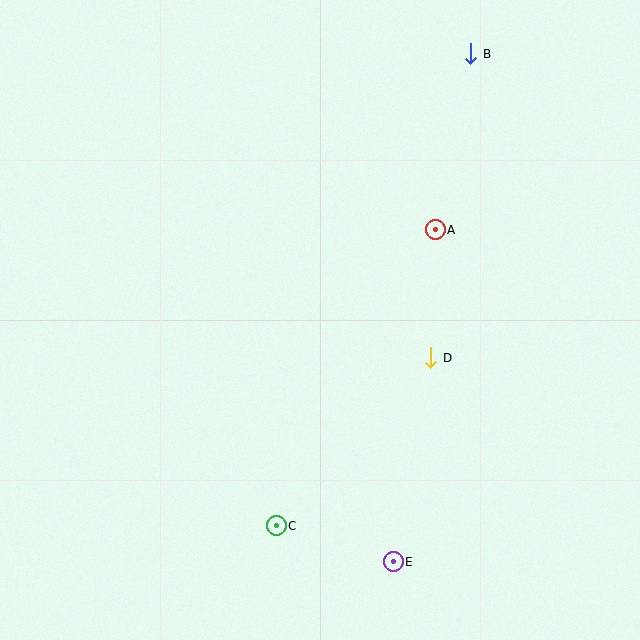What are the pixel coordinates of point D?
Point D is at (431, 358).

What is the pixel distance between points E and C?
The distance between E and C is 122 pixels.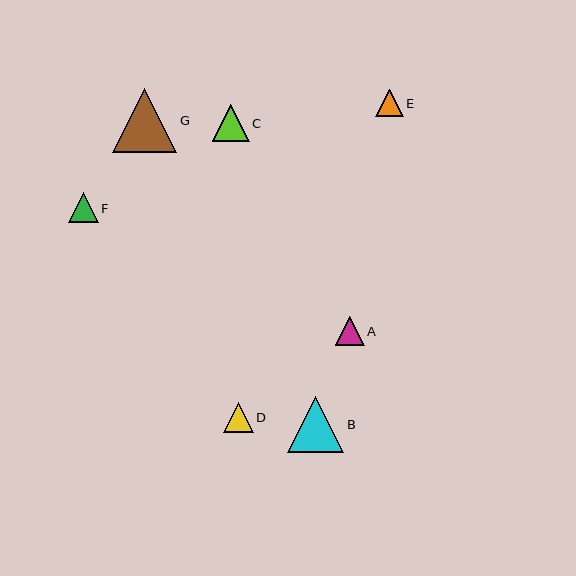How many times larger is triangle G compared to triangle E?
Triangle G is approximately 2.3 times the size of triangle E.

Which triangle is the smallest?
Triangle E is the smallest with a size of approximately 28 pixels.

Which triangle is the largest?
Triangle G is the largest with a size of approximately 64 pixels.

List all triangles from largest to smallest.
From largest to smallest: G, B, C, F, D, A, E.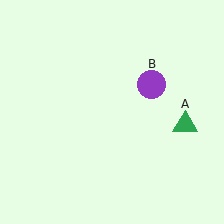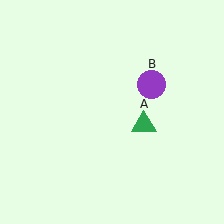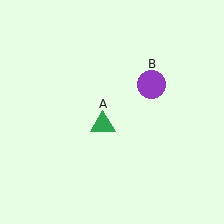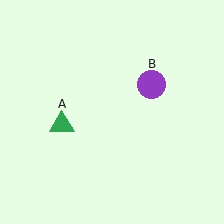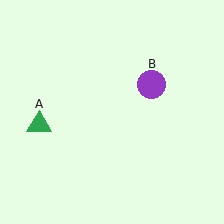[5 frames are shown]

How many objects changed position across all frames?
1 object changed position: green triangle (object A).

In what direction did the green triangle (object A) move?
The green triangle (object A) moved left.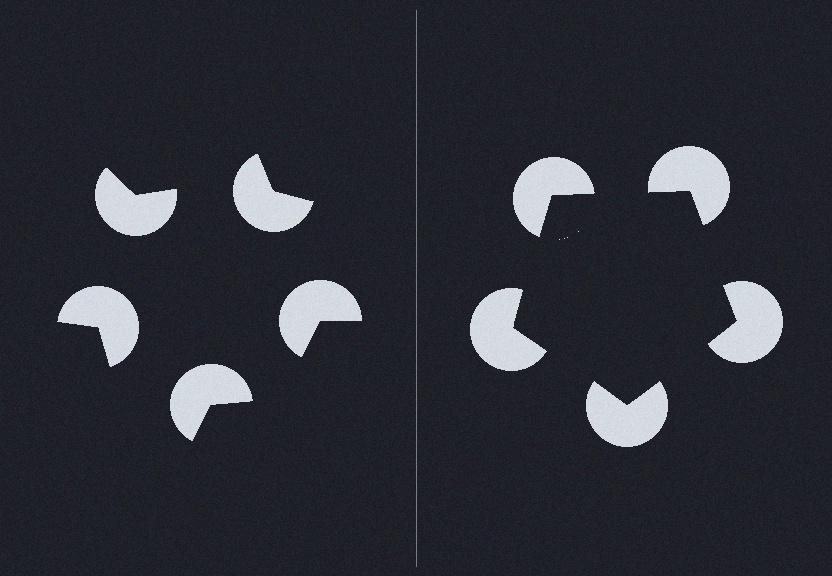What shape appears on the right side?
An illusory pentagon.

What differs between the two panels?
The pac-man discs are positioned identically on both sides; only the wedge orientations differ. On the right they align to a pentagon; on the left they are misaligned.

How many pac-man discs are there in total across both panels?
10 — 5 on each side.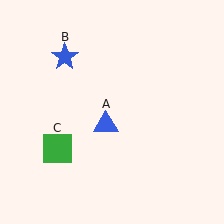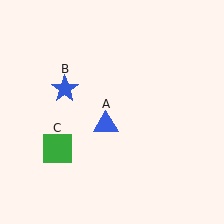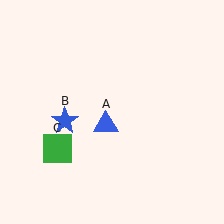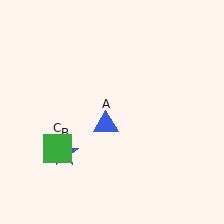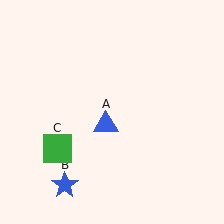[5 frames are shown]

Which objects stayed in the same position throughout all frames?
Blue triangle (object A) and green square (object C) remained stationary.